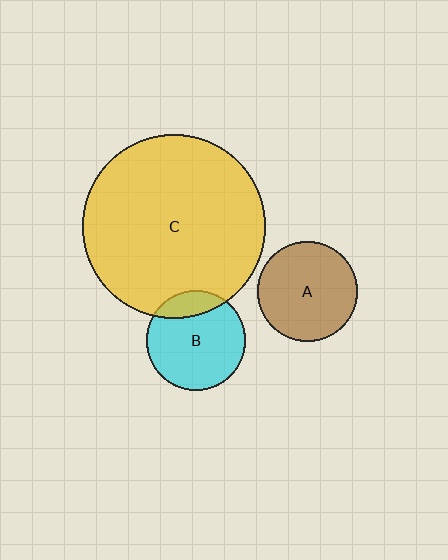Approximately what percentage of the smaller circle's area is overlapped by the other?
Approximately 15%.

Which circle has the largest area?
Circle C (yellow).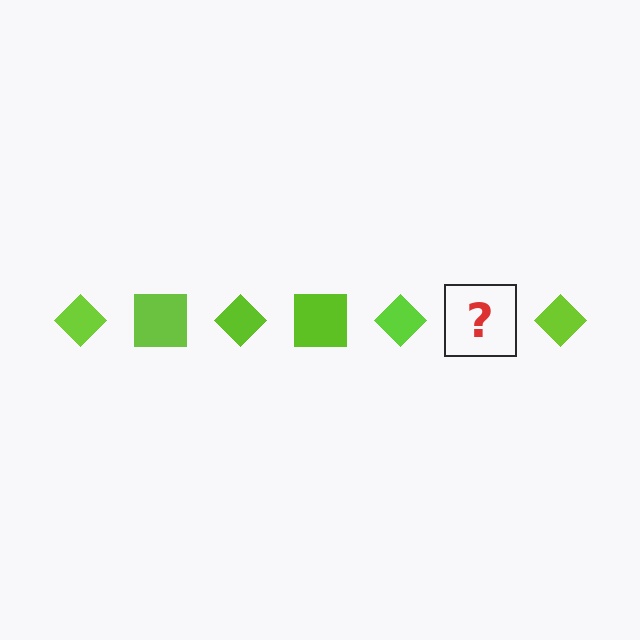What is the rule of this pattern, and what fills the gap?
The rule is that the pattern cycles through diamond, square shapes in lime. The gap should be filled with a lime square.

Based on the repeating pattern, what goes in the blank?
The blank should be a lime square.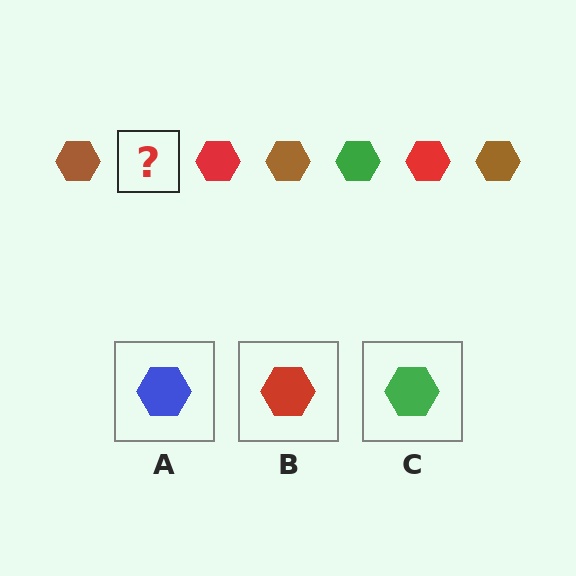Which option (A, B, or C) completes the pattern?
C.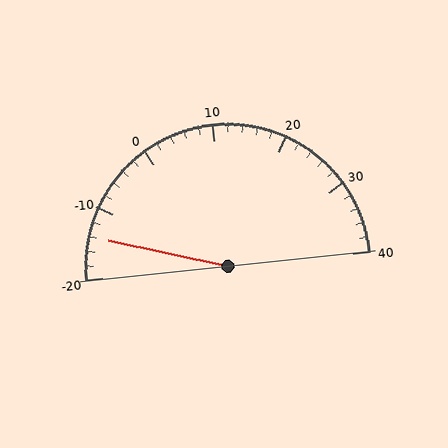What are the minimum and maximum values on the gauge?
The gauge ranges from -20 to 40.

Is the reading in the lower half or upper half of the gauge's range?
The reading is in the lower half of the range (-20 to 40).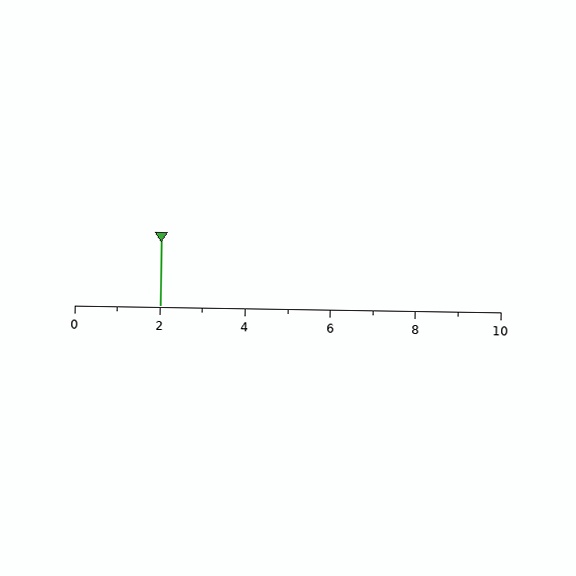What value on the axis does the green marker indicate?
The marker indicates approximately 2.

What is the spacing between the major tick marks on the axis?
The major ticks are spaced 2 apart.